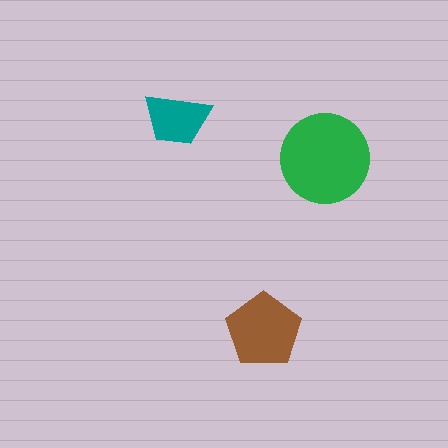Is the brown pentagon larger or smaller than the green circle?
Smaller.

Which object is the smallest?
The teal trapezoid.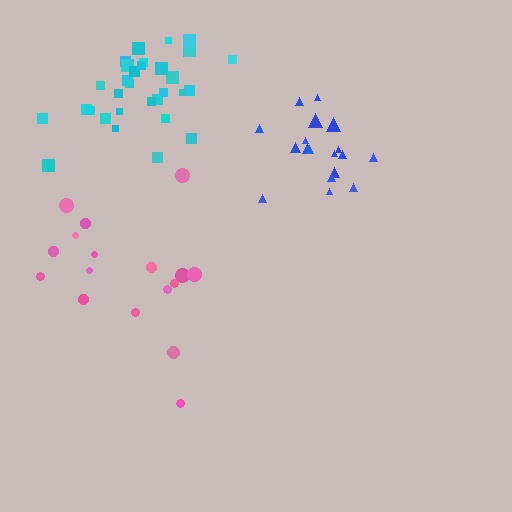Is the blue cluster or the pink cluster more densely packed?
Blue.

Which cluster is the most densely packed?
Blue.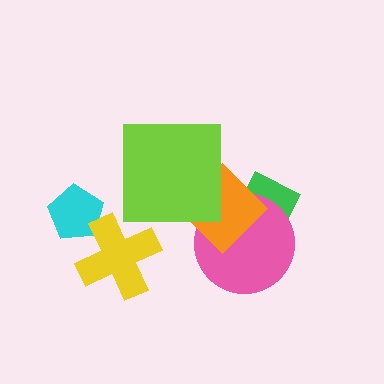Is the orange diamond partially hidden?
Yes, it is partially covered by another shape.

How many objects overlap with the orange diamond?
3 objects overlap with the orange diamond.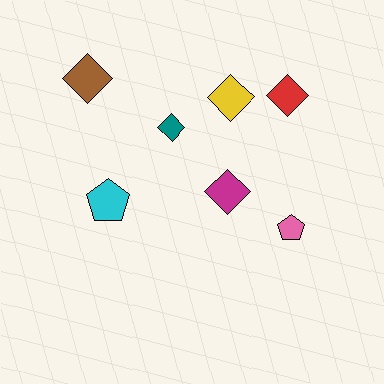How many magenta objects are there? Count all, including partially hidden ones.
There is 1 magenta object.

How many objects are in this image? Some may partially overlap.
There are 7 objects.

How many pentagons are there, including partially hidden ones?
There are 2 pentagons.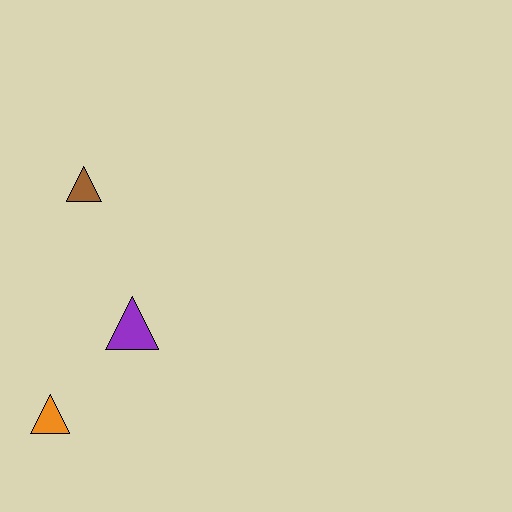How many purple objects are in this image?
There is 1 purple object.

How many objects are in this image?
There are 3 objects.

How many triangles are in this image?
There are 3 triangles.